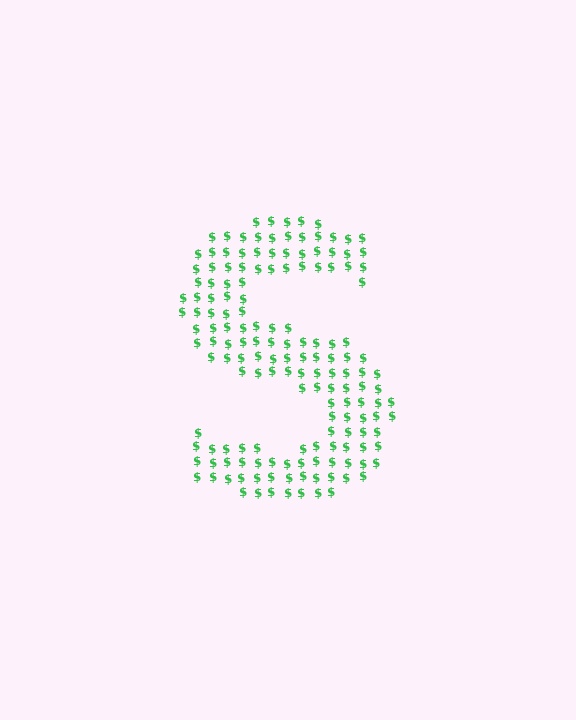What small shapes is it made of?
It is made of small dollar signs.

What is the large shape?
The large shape is the letter S.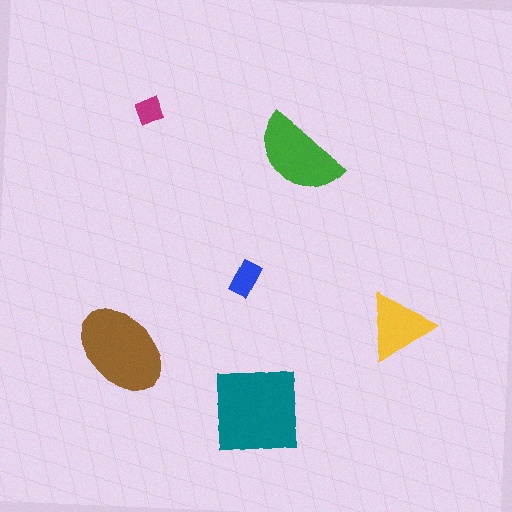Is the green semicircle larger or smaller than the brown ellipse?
Smaller.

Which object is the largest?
The teal square.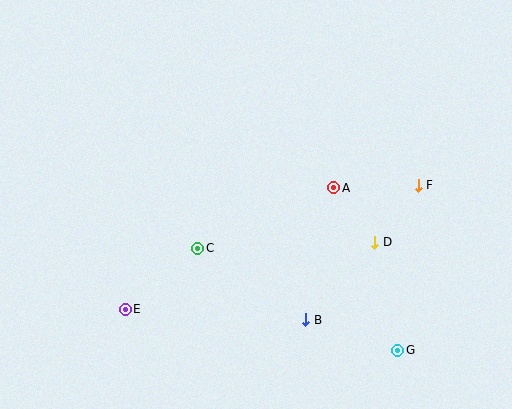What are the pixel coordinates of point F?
Point F is at (418, 185).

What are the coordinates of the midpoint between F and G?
The midpoint between F and G is at (408, 268).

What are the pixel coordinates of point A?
Point A is at (334, 188).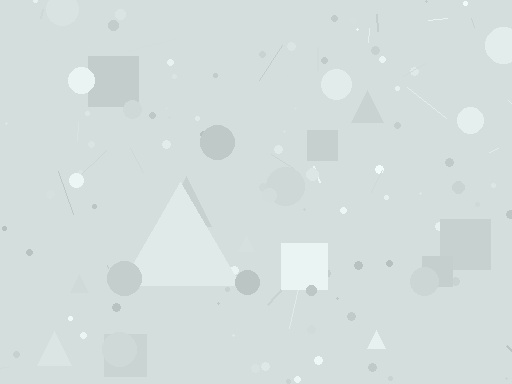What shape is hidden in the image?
A triangle is hidden in the image.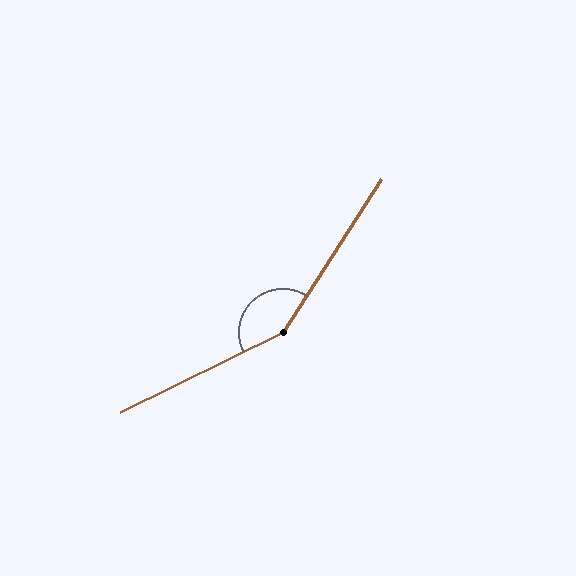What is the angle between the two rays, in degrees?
Approximately 149 degrees.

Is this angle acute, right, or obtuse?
It is obtuse.